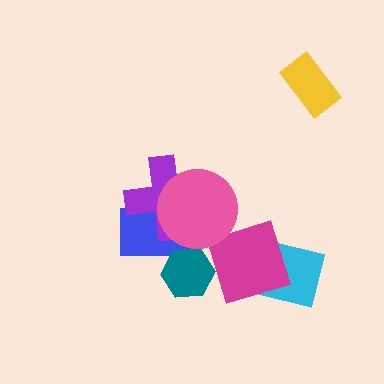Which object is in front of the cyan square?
The magenta diamond is in front of the cyan square.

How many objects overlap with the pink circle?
3 objects overlap with the pink circle.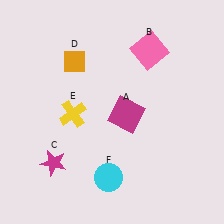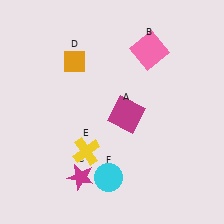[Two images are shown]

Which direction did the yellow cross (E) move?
The yellow cross (E) moved down.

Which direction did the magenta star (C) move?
The magenta star (C) moved right.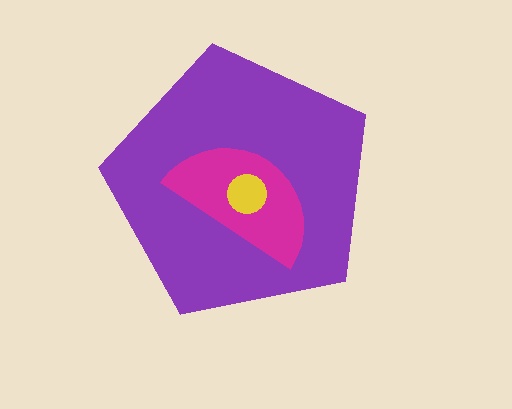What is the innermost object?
The yellow circle.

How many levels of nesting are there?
3.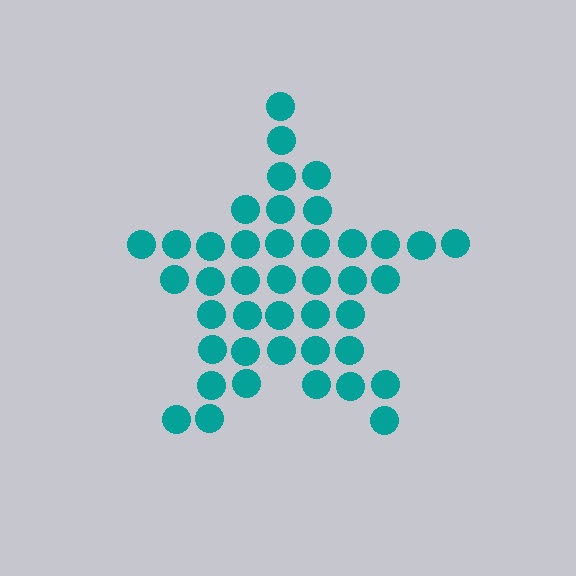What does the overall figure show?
The overall figure shows a star.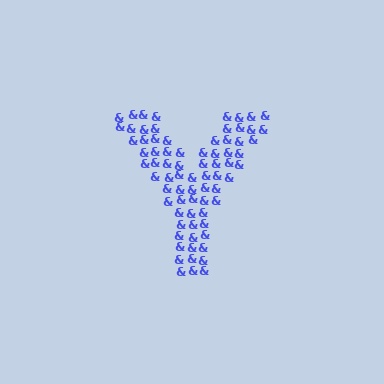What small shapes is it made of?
It is made of small ampersands.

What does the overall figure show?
The overall figure shows the letter Y.